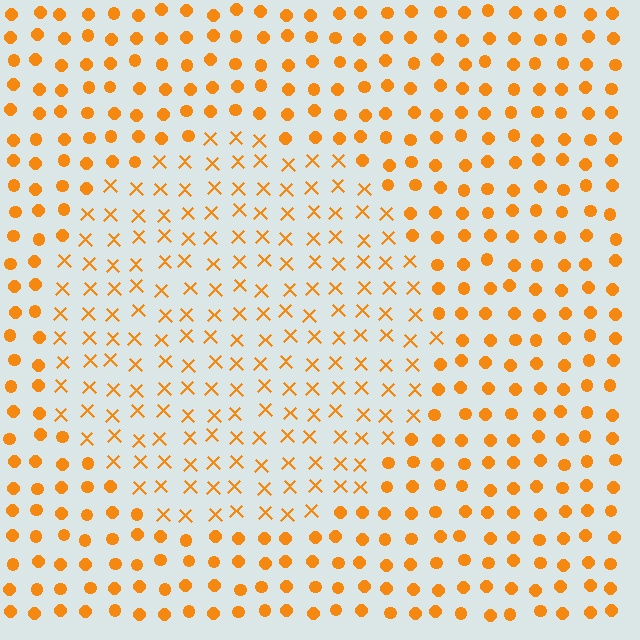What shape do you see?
I see a circle.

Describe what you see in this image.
The image is filled with small orange elements arranged in a uniform grid. A circle-shaped region contains X marks, while the surrounding area contains circles. The boundary is defined purely by the change in element shape.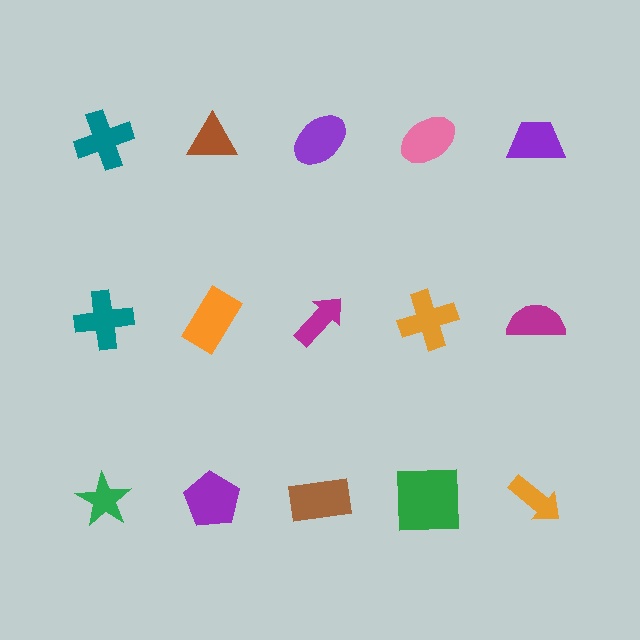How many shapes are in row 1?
5 shapes.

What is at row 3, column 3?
A brown rectangle.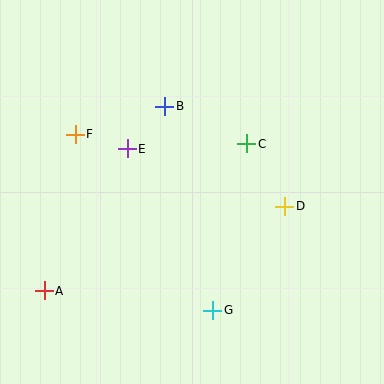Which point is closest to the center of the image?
Point C at (247, 144) is closest to the center.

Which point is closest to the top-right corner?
Point C is closest to the top-right corner.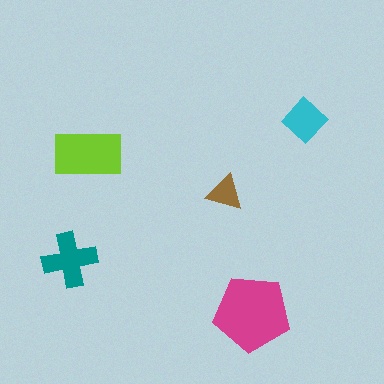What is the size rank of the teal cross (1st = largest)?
3rd.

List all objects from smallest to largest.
The brown triangle, the cyan diamond, the teal cross, the lime rectangle, the magenta pentagon.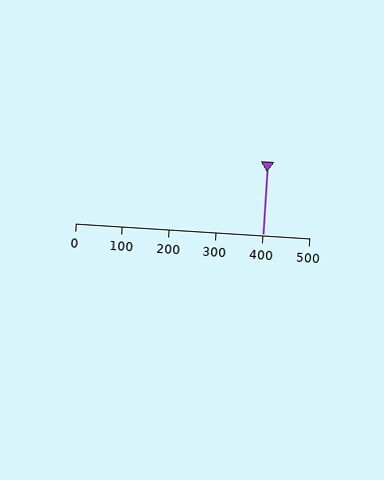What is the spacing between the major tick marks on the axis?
The major ticks are spaced 100 apart.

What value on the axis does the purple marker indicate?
The marker indicates approximately 400.